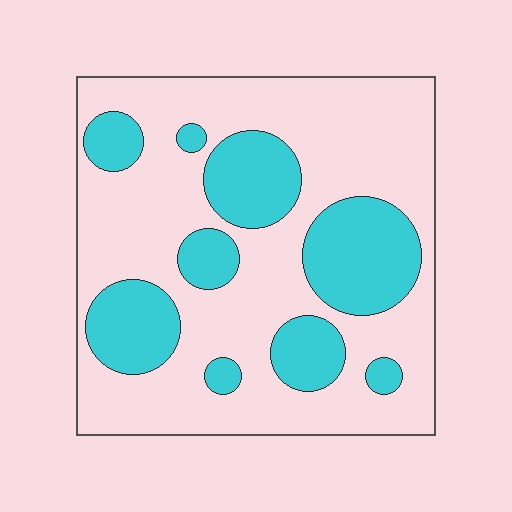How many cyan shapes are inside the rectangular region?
9.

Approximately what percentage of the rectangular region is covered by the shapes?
Approximately 30%.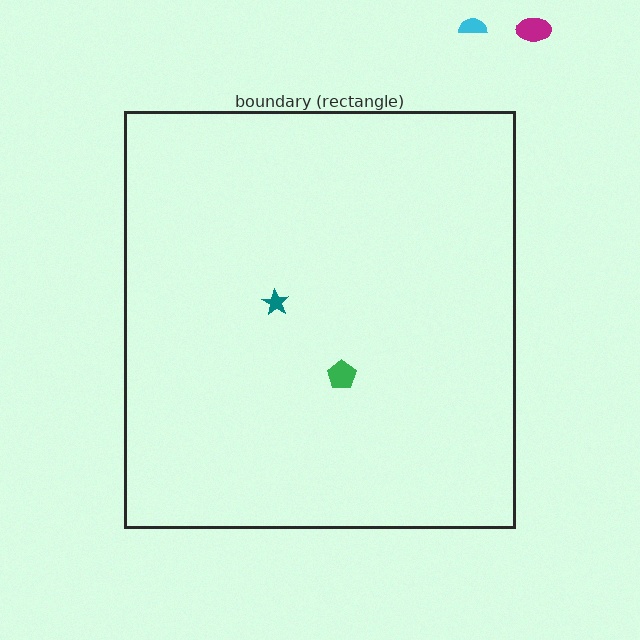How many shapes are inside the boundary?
2 inside, 2 outside.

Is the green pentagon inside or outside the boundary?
Inside.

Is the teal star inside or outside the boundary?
Inside.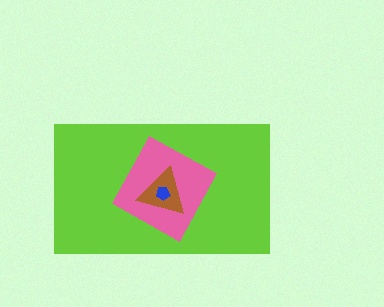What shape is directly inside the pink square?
The brown triangle.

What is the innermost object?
The blue pentagon.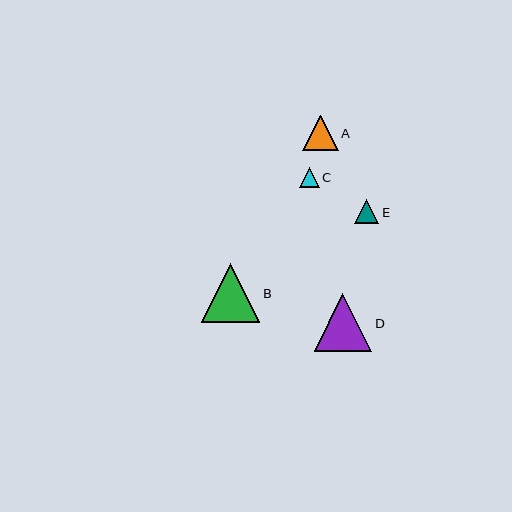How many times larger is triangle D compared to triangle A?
Triangle D is approximately 1.6 times the size of triangle A.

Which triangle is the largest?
Triangle B is the largest with a size of approximately 58 pixels.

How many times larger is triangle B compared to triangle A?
Triangle B is approximately 1.7 times the size of triangle A.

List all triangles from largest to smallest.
From largest to smallest: B, D, A, E, C.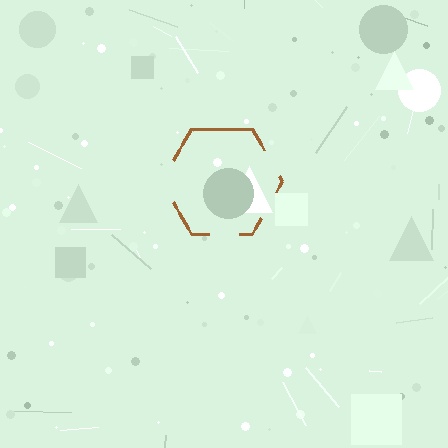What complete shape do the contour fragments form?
The contour fragments form a hexagon.